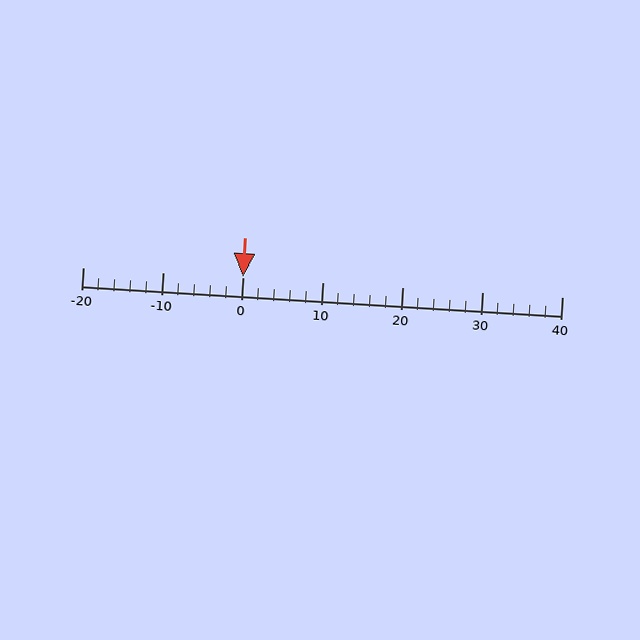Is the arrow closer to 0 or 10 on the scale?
The arrow is closer to 0.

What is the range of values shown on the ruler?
The ruler shows values from -20 to 40.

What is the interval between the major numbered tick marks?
The major tick marks are spaced 10 units apart.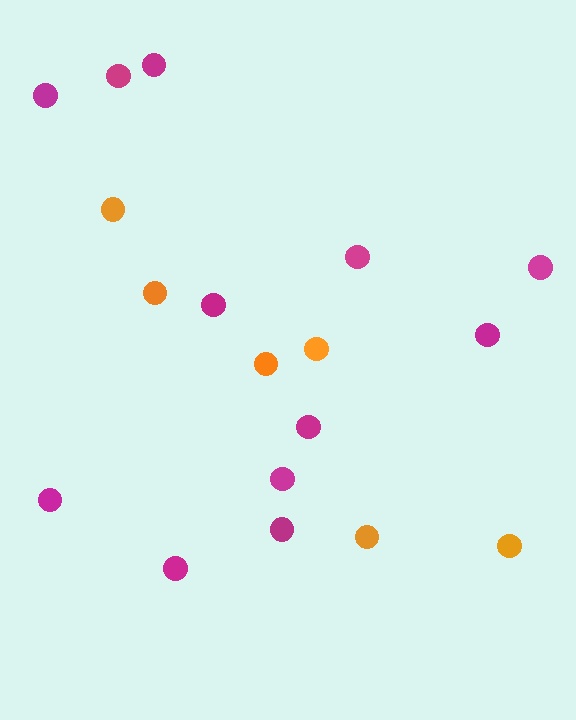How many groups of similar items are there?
There are 2 groups: one group of orange circles (6) and one group of magenta circles (12).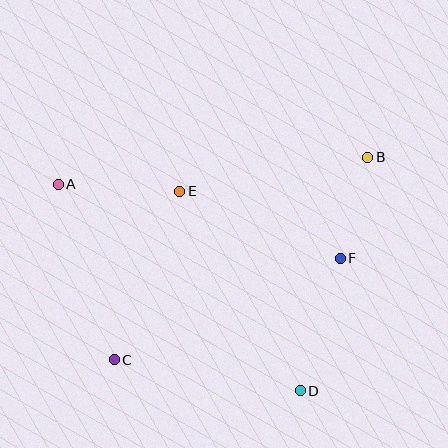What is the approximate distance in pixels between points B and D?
The distance between B and D is approximately 243 pixels.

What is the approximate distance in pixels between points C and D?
The distance between C and D is approximately 189 pixels.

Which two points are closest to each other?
Points B and F are closest to each other.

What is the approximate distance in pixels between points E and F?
The distance between E and F is approximately 174 pixels.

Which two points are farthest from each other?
Points B and C are farthest from each other.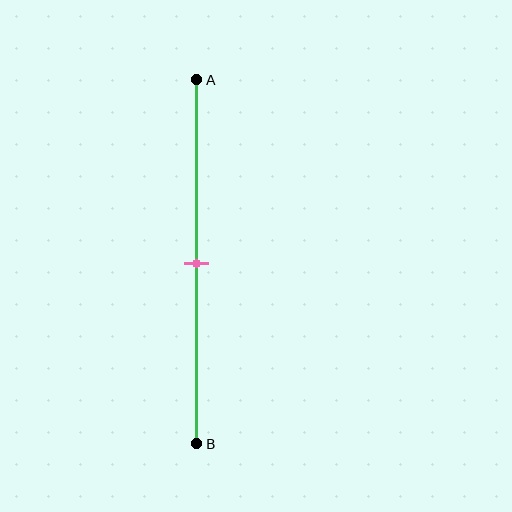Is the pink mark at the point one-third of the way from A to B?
No, the mark is at about 50% from A, not at the 33% one-third point.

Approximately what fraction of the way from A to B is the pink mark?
The pink mark is approximately 50% of the way from A to B.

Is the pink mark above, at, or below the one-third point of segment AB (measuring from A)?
The pink mark is below the one-third point of segment AB.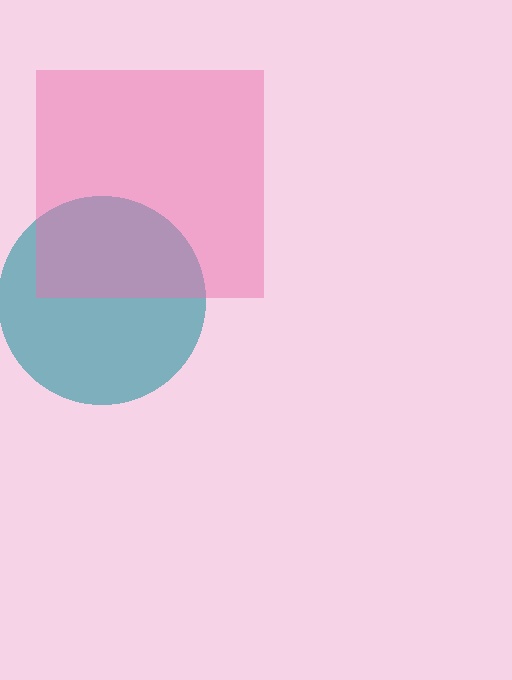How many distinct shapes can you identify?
There are 2 distinct shapes: a teal circle, a pink square.